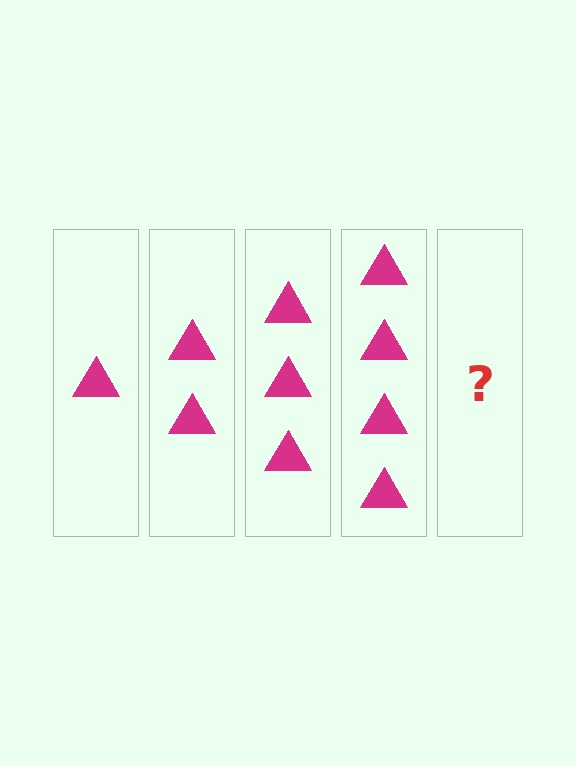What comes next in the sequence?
The next element should be 5 triangles.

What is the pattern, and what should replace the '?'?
The pattern is that each step adds one more triangle. The '?' should be 5 triangles.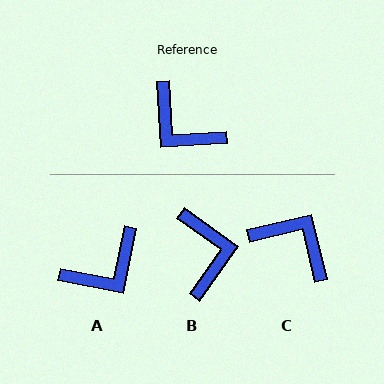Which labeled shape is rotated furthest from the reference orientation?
C, about 170 degrees away.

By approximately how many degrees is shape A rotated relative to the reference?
Approximately 75 degrees counter-clockwise.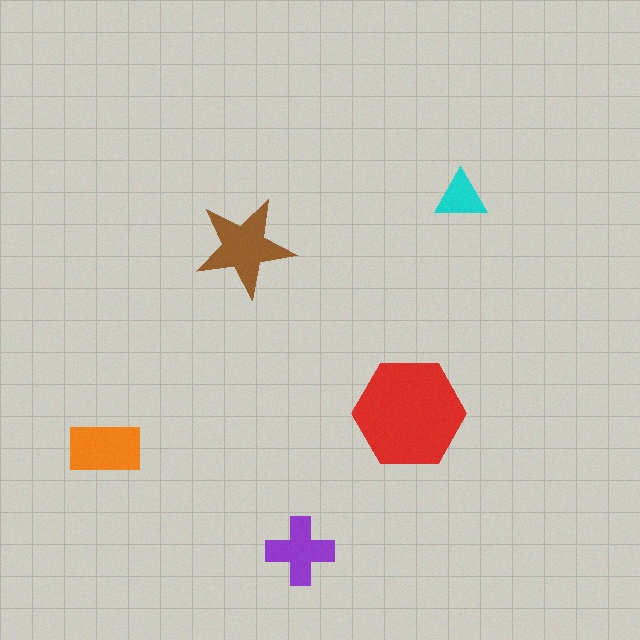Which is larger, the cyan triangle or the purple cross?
The purple cross.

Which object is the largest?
The red hexagon.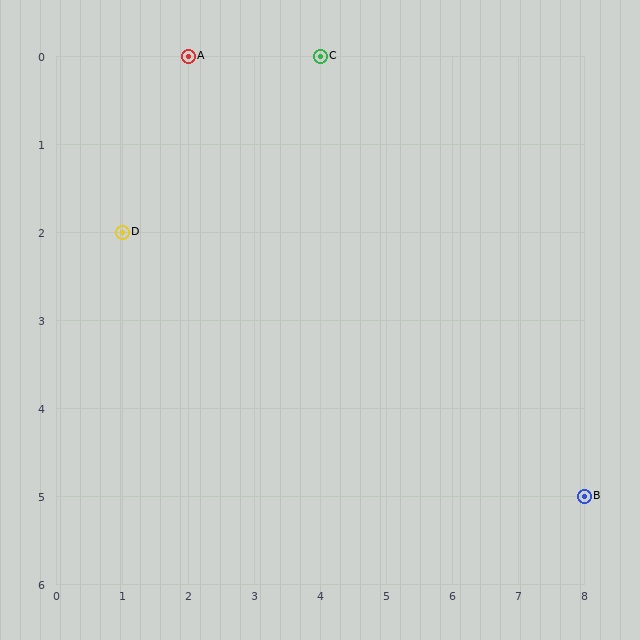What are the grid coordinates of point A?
Point A is at grid coordinates (2, 0).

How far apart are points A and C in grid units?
Points A and C are 2 columns apart.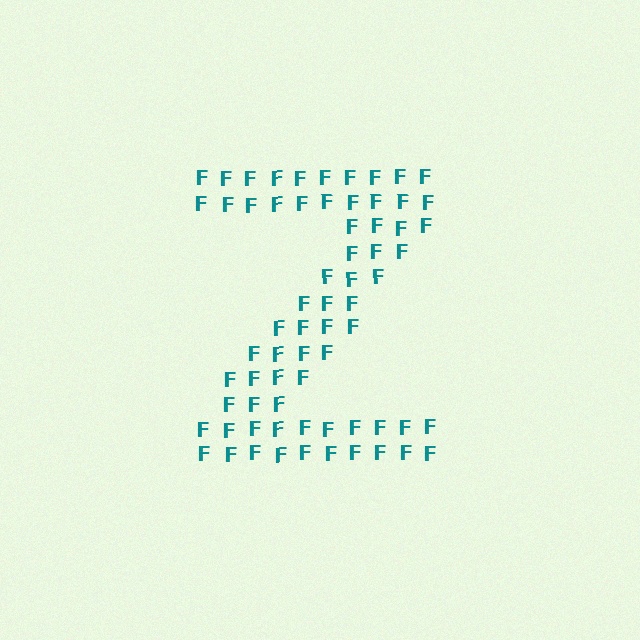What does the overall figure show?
The overall figure shows the letter Z.